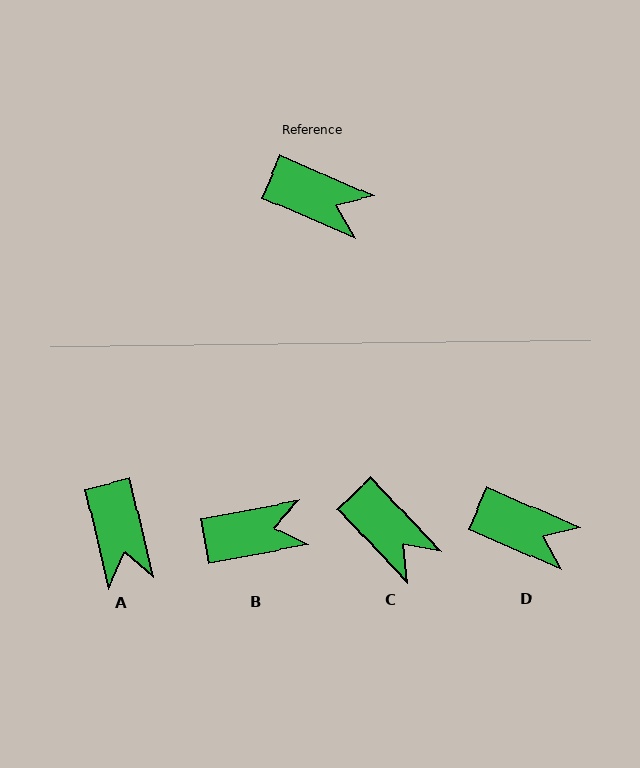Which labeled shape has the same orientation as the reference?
D.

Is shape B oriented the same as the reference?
No, it is off by about 34 degrees.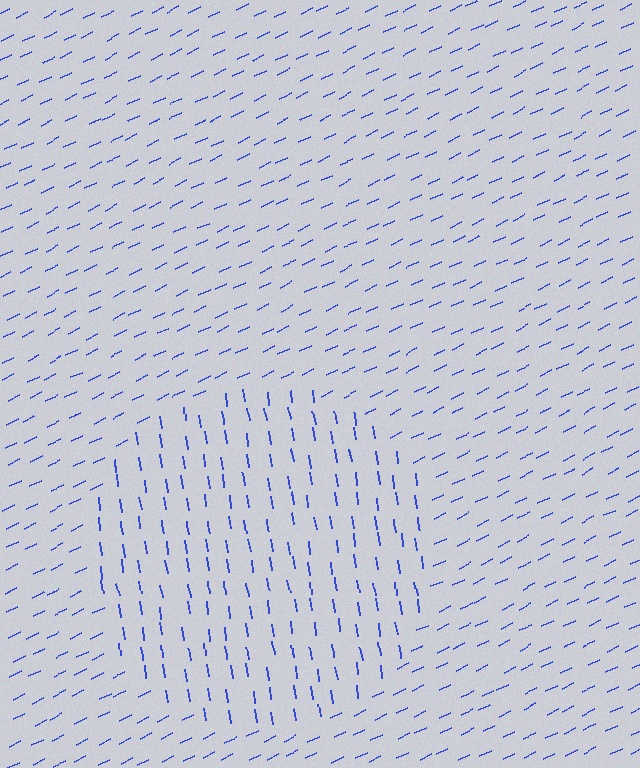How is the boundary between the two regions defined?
The boundary is defined purely by a change in line orientation (approximately 72 degrees difference). All lines are the same color and thickness.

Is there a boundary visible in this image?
Yes, there is a texture boundary formed by a change in line orientation.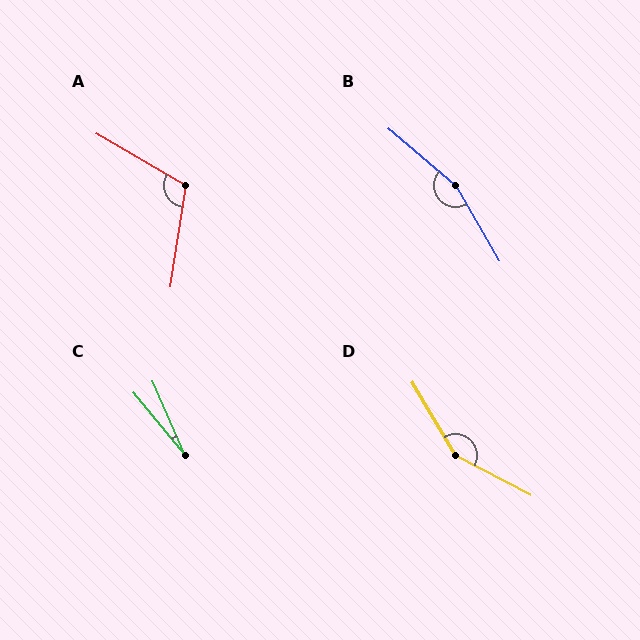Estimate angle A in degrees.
Approximately 112 degrees.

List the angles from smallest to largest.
C (16°), A (112°), D (149°), B (161°).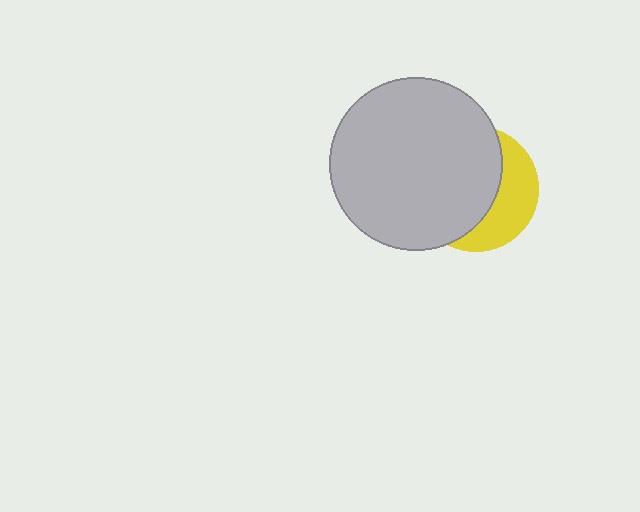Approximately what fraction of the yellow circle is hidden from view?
Roughly 64% of the yellow circle is hidden behind the light gray circle.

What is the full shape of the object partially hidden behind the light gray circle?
The partially hidden object is a yellow circle.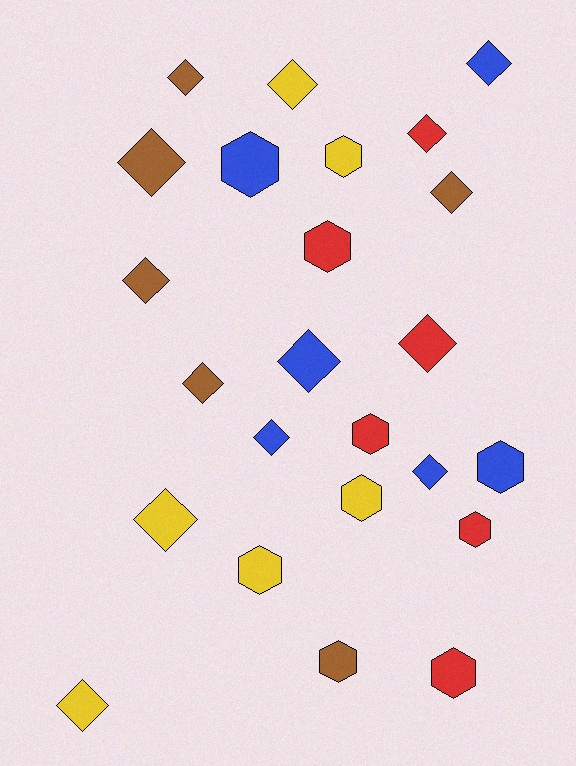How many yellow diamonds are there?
There are 3 yellow diamonds.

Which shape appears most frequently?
Diamond, with 14 objects.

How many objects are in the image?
There are 24 objects.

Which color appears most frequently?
Red, with 6 objects.